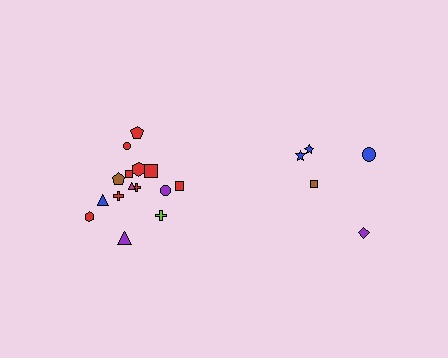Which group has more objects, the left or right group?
The left group.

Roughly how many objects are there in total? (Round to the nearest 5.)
Roughly 20 objects in total.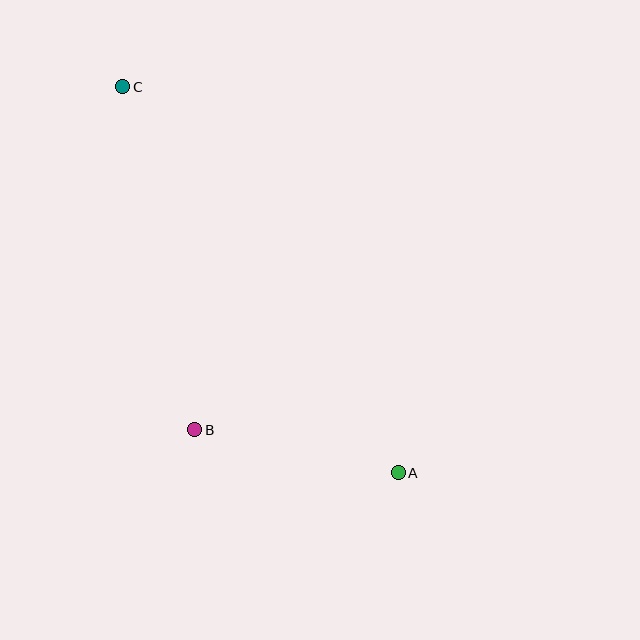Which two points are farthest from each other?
Points A and C are farthest from each other.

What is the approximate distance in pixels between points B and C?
The distance between B and C is approximately 351 pixels.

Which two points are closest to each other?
Points A and B are closest to each other.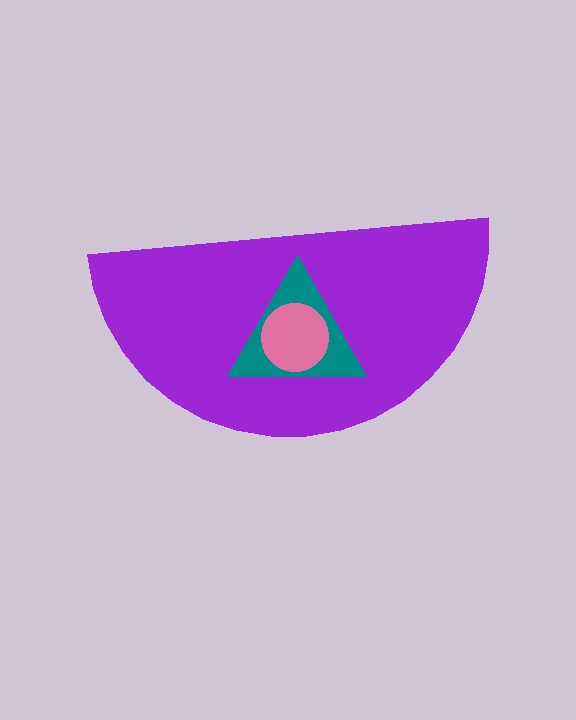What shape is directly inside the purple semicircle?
The teal triangle.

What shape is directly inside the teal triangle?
The pink circle.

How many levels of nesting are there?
3.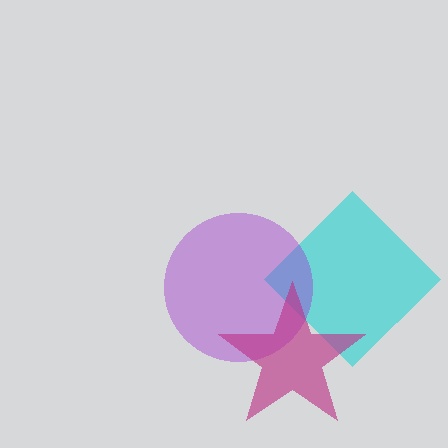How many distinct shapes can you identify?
There are 3 distinct shapes: a cyan diamond, a purple circle, a magenta star.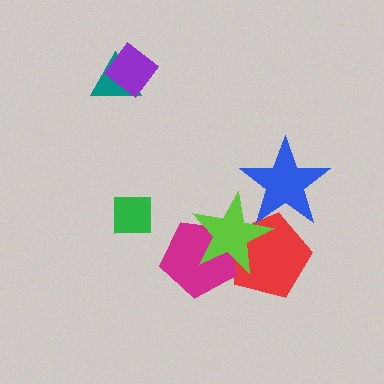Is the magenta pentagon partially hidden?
Yes, it is partially covered by another shape.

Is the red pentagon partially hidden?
Yes, it is partially covered by another shape.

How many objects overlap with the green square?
0 objects overlap with the green square.